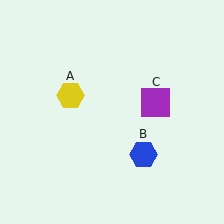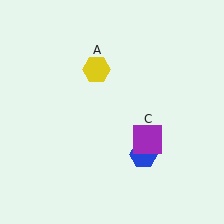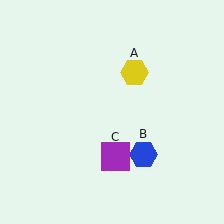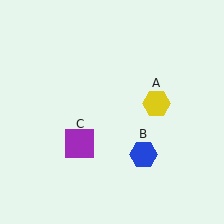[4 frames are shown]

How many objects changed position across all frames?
2 objects changed position: yellow hexagon (object A), purple square (object C).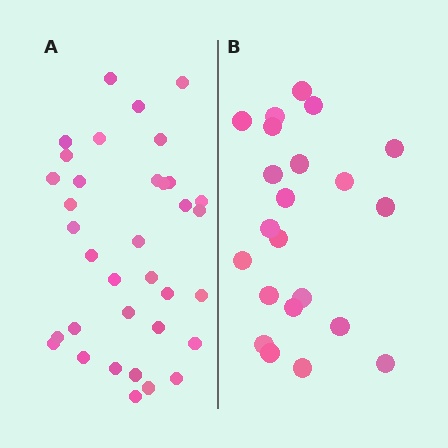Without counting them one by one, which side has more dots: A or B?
Region A (the left region) has more dots.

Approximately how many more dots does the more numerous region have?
Region A has approximately 15 more dots than region B.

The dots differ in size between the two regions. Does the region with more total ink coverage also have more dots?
No. Region B has more total ink coverage because its dots are larger, but region A actually contains more individual dots. Total area can be misleading — the number of items is what matters here.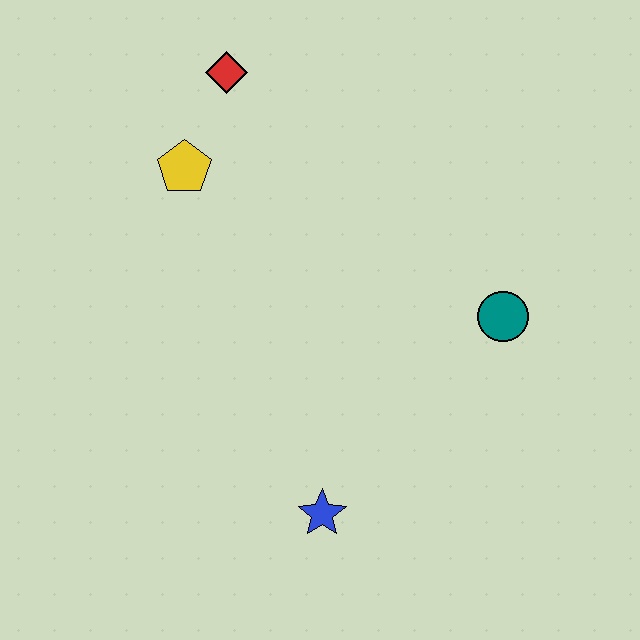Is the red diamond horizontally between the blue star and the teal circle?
No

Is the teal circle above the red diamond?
No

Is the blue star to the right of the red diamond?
Yes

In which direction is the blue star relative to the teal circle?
The blue star is below the teal circle.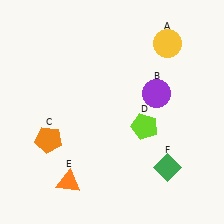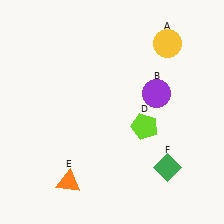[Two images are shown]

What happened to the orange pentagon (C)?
The orange pentagon (C) was removed in Image 2. It was in the bottom-left area of Image 1.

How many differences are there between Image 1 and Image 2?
There is 1 difference between the two images.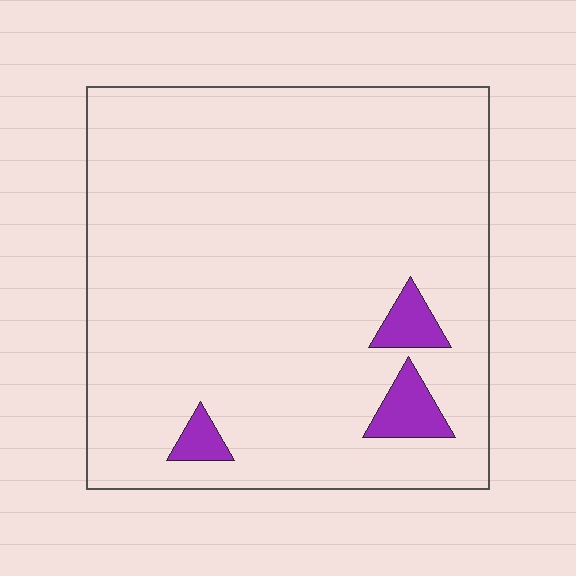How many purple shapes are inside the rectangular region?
3.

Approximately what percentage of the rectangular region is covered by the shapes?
Approximately 5%.